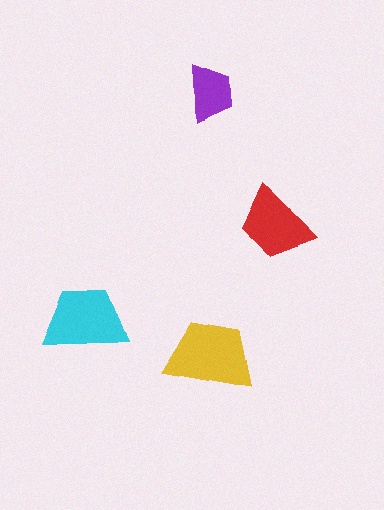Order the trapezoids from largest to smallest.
the yellow one, the cyan one, the red one, the purple one.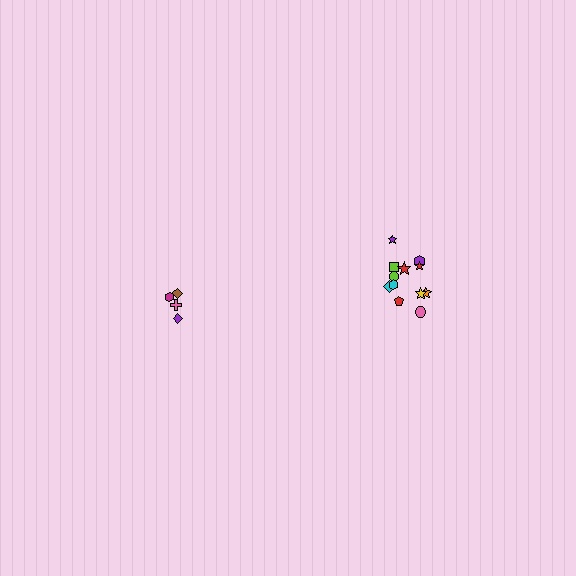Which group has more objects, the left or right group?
The right group.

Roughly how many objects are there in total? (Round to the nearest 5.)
Roughly 15 objects in total.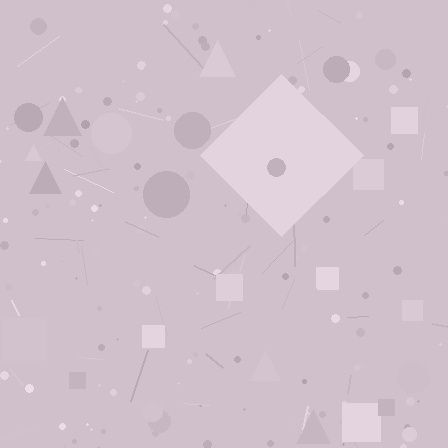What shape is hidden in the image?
A diamond is hidden in the image.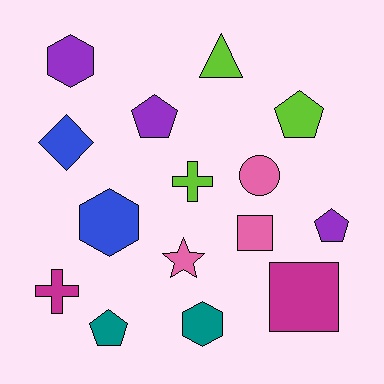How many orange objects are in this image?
There are no orange objects.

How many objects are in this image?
There are 15 objects.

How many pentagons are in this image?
There are 4 pentagons.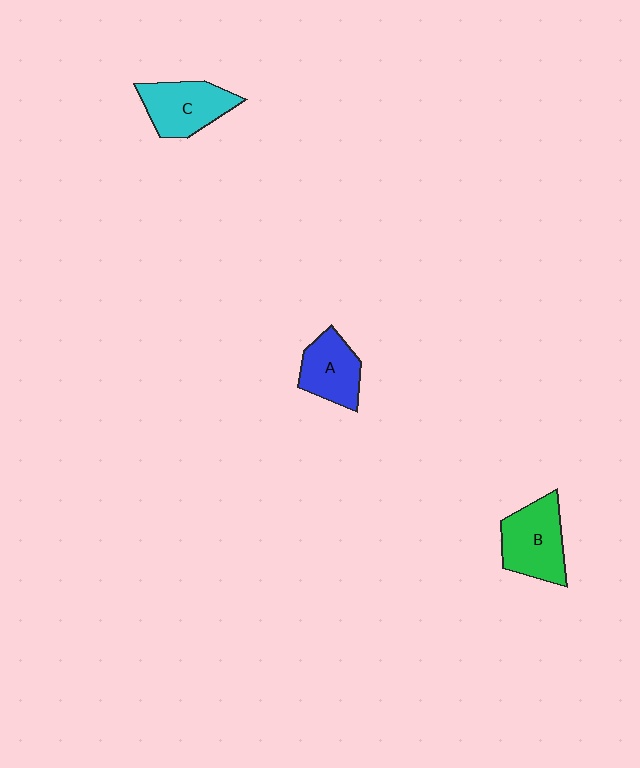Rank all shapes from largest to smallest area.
From largest to smallest: B (green), C (cyan), A (blue).